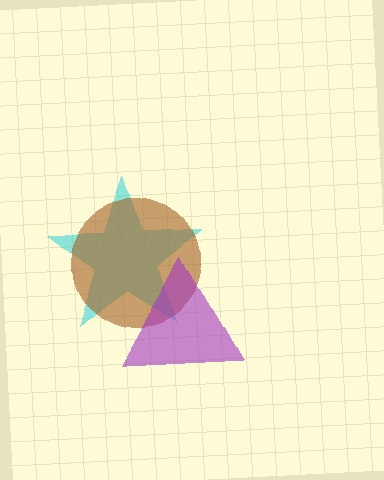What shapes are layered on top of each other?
The layered shapes are: a cyan star, a brown circle, a purple triangle.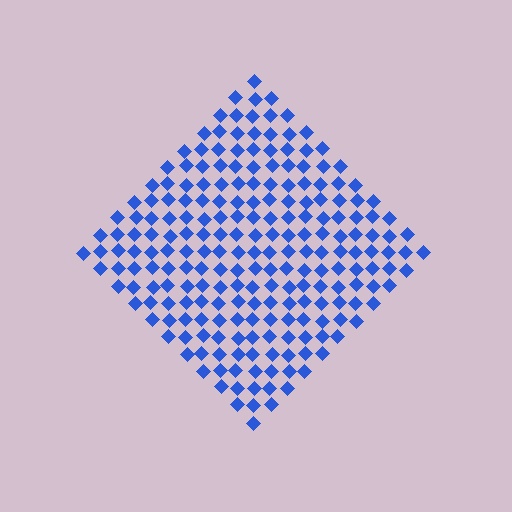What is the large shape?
The large shape is a diamond.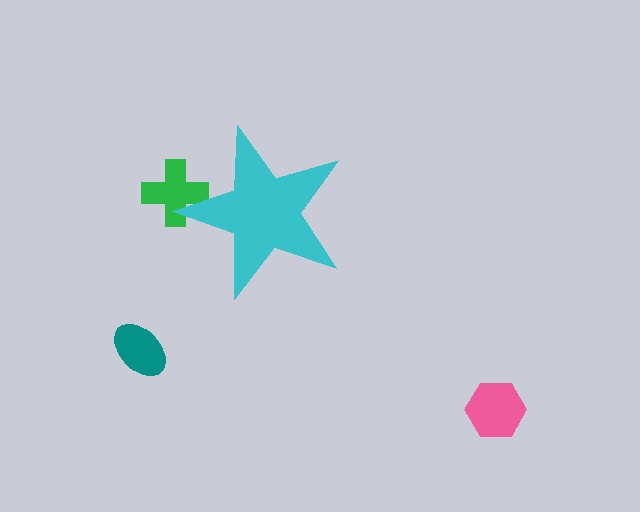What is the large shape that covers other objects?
A cyan star.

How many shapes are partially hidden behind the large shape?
1 shape is partially hidden.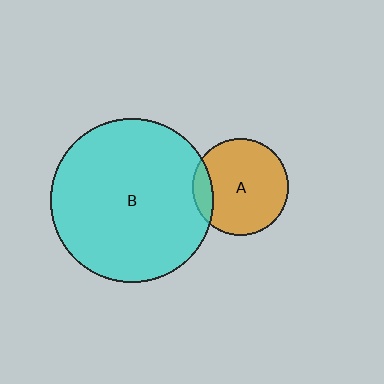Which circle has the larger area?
Circle B (cyan).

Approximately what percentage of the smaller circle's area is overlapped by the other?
Approximately 15%.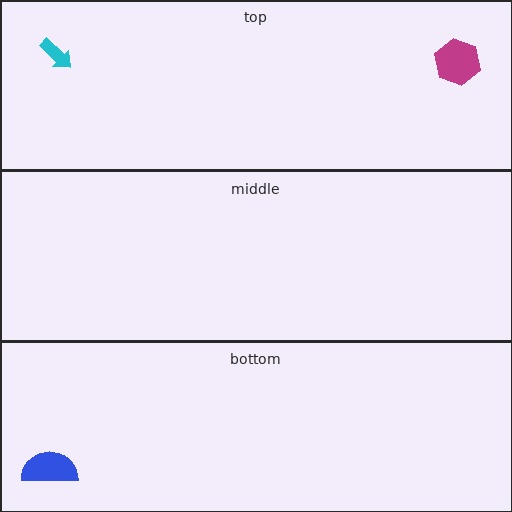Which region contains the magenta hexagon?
The top region.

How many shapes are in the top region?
2.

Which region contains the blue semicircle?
The bottom region.